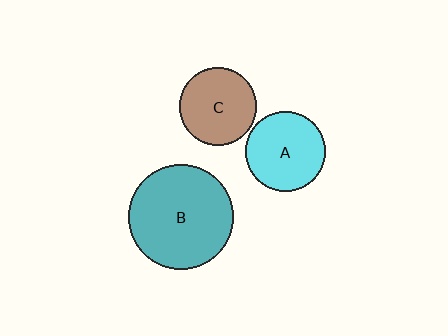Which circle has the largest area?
Circle B (teal).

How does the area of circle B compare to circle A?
Approximately 1.7 times.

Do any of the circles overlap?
No, none of the circles overlap.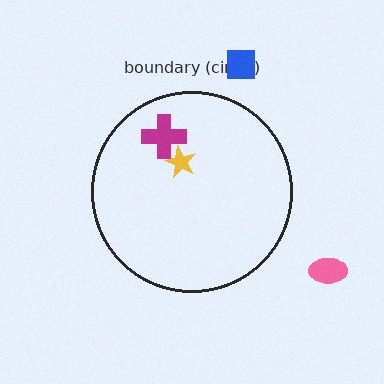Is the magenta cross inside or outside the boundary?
Inside.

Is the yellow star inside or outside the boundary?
Inside.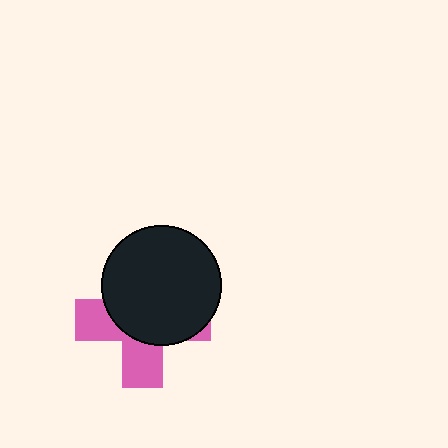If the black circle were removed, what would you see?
You would see the complete pink cross.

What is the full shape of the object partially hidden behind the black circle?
The partially hidden object is a pink cross.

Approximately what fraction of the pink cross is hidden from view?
Roughly 61% of the pink cross is hidden behind the black circle.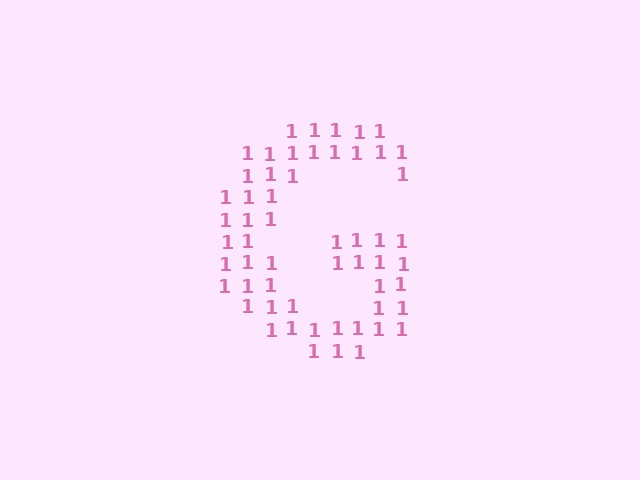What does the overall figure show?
The overall figure shows the letter G.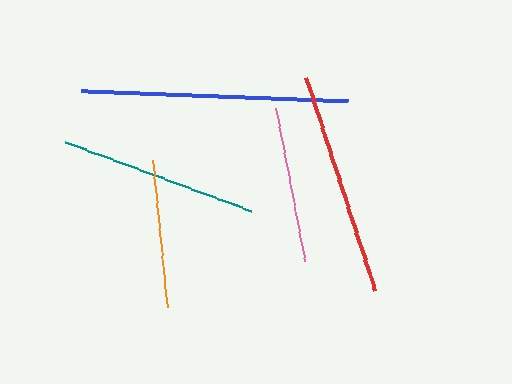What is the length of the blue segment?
The blue segment is approximately 268 pixels long.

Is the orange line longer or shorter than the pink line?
The pink line is longer than the orange line.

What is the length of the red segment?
The red segment is approximately 223 pixels long.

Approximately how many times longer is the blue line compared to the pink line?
The blue line is approximately 1.7 times the length of the pink line.